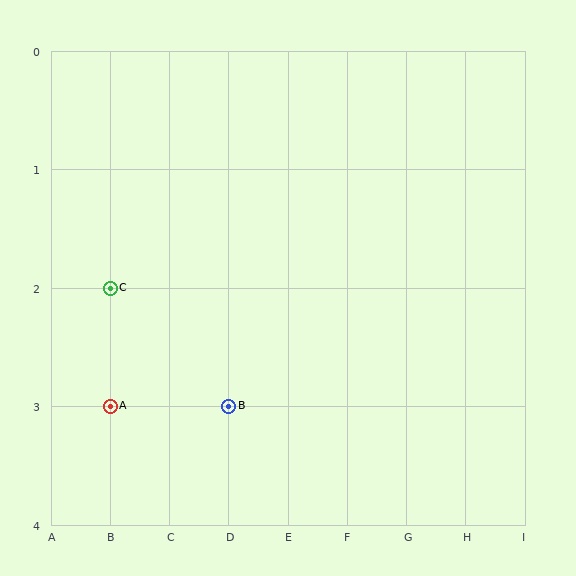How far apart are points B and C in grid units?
Points B and C are 2 columns and 1 row apart (about 2.2 grid units diagonally).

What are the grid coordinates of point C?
Point C is at grid coordinates (B, 2).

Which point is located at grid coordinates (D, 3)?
Point B is at (D, 3).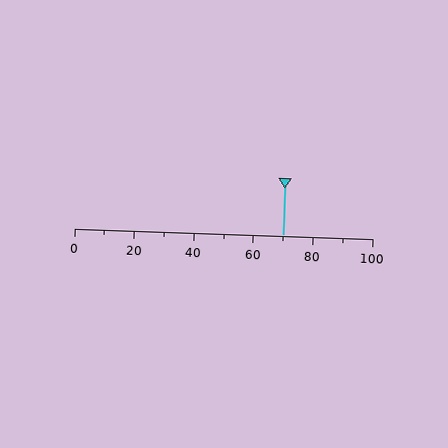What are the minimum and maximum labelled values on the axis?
The axis runs from 0 to 100.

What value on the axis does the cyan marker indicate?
The marker indicates approximately 70.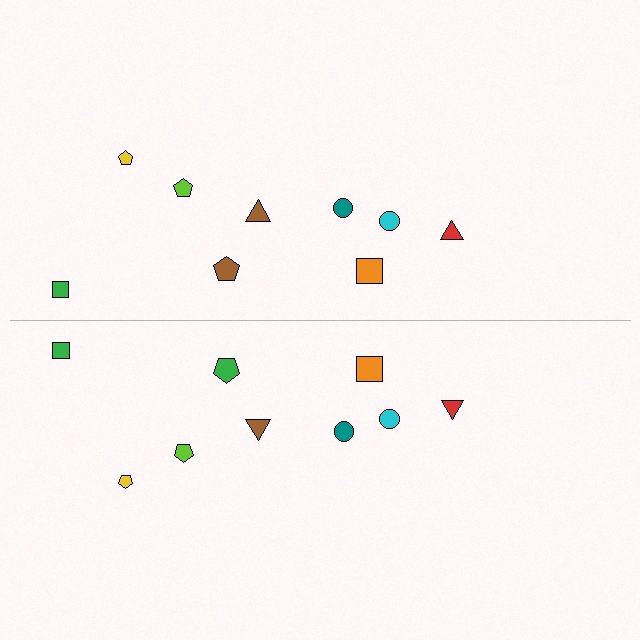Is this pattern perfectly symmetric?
No, the pattern is not perfectly symmetric. The green pentagon on the bottom side breaks the symmetry — its mirror counterpart is brown.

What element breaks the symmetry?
The green pentagon on the bottom side breaks the symmetry — its mirror counterpart is brown.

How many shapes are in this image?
There are 18 shapes in this image.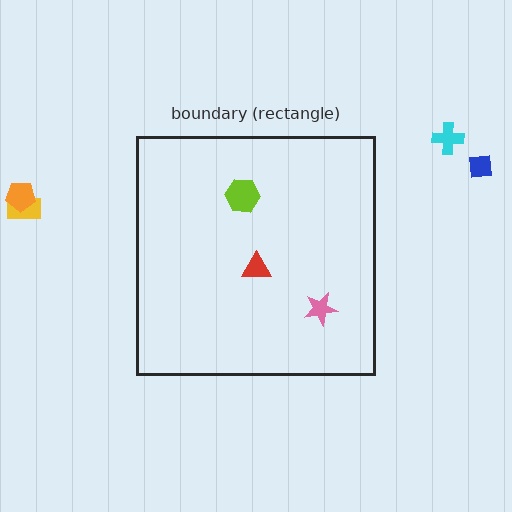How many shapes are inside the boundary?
3 inside, 4 outside.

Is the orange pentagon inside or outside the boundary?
Outside.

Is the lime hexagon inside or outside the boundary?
Inside.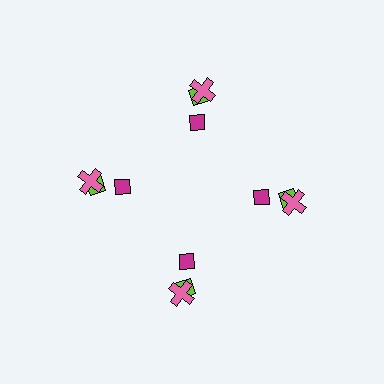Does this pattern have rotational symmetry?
Yes, this pattern has 4-fold rotational symmetry. It looks the same after rotating 90 degrees around the center.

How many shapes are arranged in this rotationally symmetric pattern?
There are 12 shapes, arranged in 4 groups of 3.